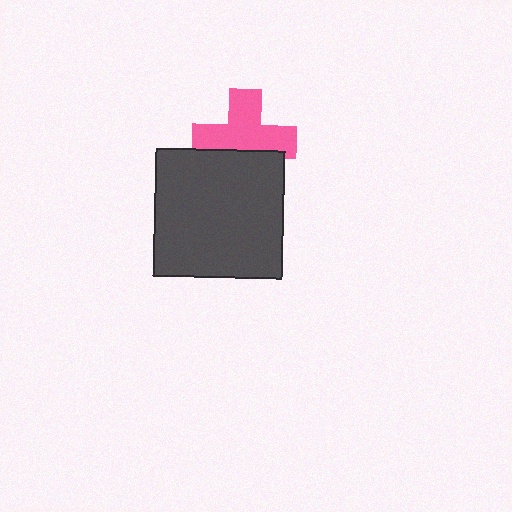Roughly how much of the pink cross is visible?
Most of it is visible (roughly 66%).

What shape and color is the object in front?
The object in front is a dark gray square.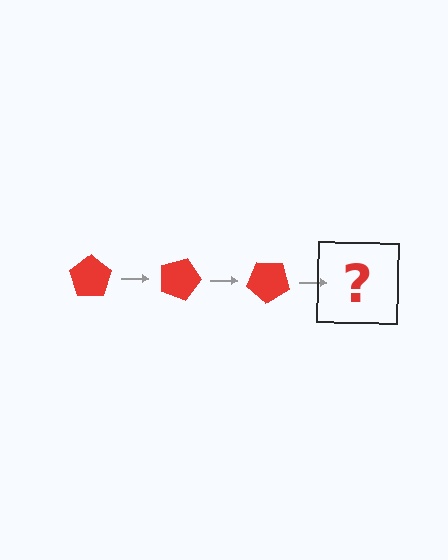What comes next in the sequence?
The next element should be a red pentagon rotated 60 degrees.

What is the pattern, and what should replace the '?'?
The pattern is that the pentagon rotates 20 degrees each step. The '?' should be a red pentagon rotated 60 degrees.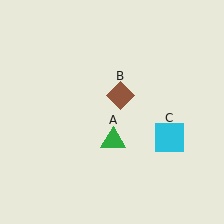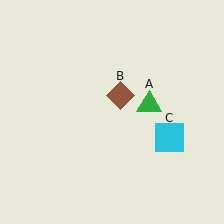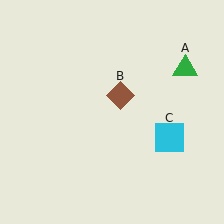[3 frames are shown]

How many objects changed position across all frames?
1 object changed position: green triangle (object A).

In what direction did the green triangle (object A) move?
The green triangle (object A) moved up and to the right.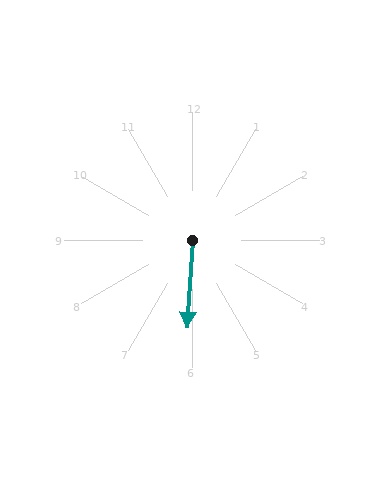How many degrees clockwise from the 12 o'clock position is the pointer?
Approximately 183 degrees.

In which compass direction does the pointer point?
South.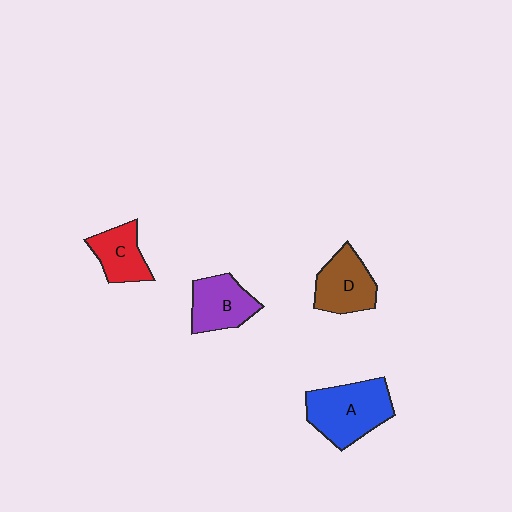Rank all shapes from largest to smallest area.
From largest to smallest: A (blue), D (brown), B (purple), C (red).